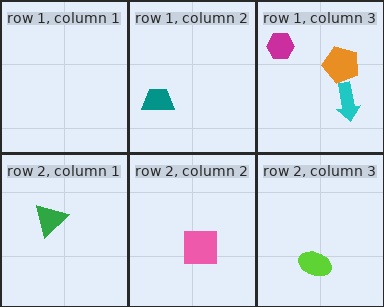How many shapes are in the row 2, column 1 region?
1.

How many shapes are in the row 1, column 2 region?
1.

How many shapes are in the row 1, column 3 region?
3.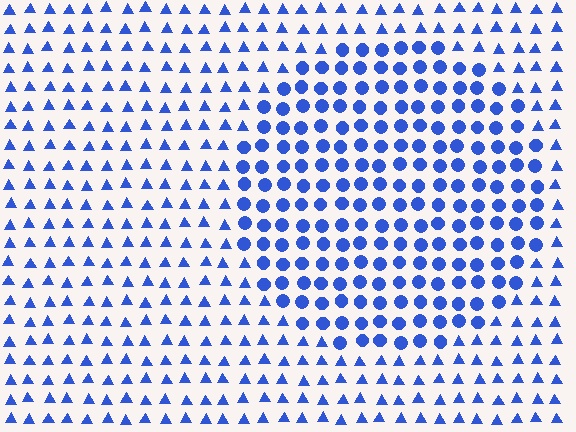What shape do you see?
I see a circle.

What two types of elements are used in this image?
The image uses circles inside the circle region and triangles outside it.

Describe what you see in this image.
The image is filled with small blue elements arranged in a uniform grid. A circle-shaped region contains circles, while the surrounding area contains triangles. The boundary is defined purely by the change in element shape.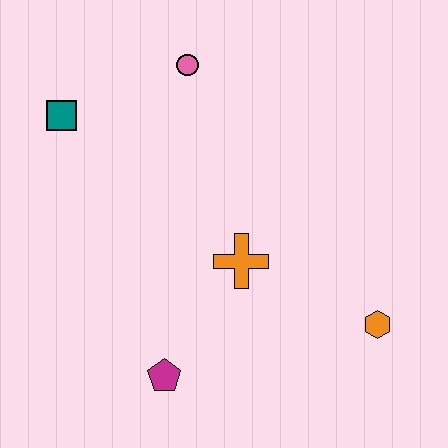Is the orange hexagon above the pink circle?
No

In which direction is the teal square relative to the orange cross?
The teal square is to the left of the orange cross.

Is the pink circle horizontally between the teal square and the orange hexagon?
Yes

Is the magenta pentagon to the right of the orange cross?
No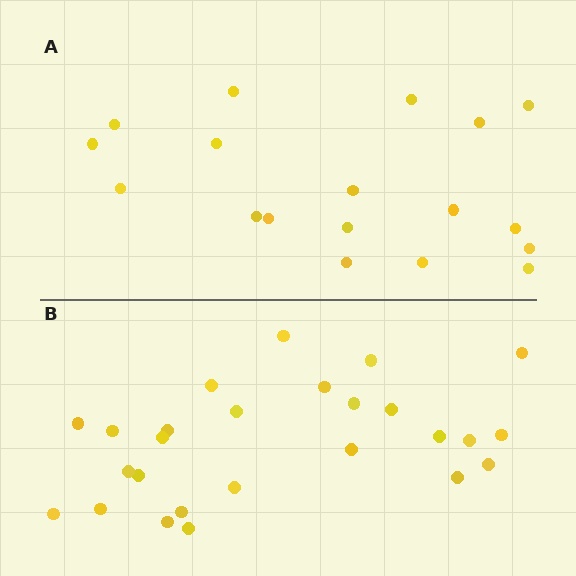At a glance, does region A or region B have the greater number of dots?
Region B (the bottom region) has more dots.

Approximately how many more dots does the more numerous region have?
Region B has roughly 8 or so more dots than region A.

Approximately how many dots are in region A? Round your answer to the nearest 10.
About 20 dots. (The exact count is 18, which rounds to 20.)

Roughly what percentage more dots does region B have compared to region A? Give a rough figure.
About 45% more.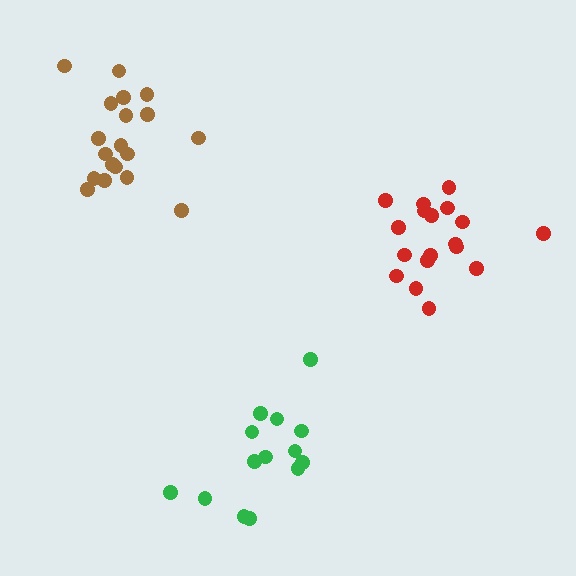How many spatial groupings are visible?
There are 3 spatial groupings.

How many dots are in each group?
Group 1: 14 dots, Group 2: 18 dots, Group 3: 19 dots (51 total).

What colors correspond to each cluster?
The clusters are colored: green, red, brown.